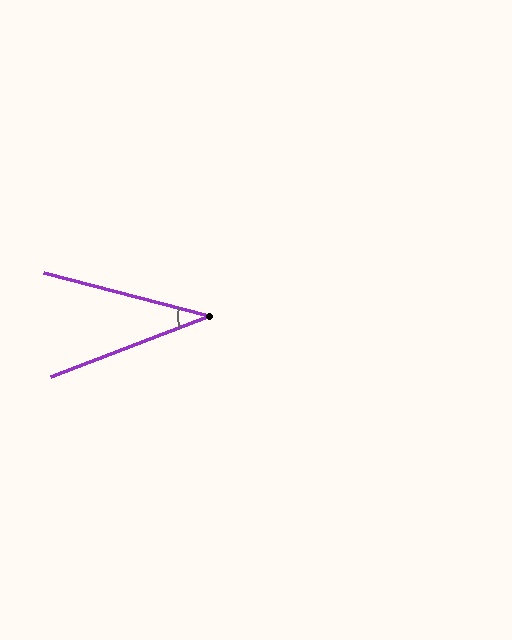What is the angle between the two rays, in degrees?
Approximately 36 degrees.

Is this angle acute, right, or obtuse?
It is acute.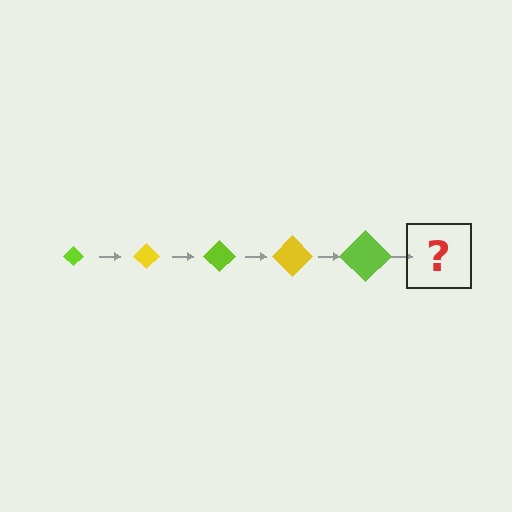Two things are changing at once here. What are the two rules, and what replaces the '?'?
The two rules are that the diamond grows larger each step and the color cycles through lime and yellow. The '?' should be a yellow diamond, larger than the previous one.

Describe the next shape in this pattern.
It should be a yellow diamond, larger than the previous one.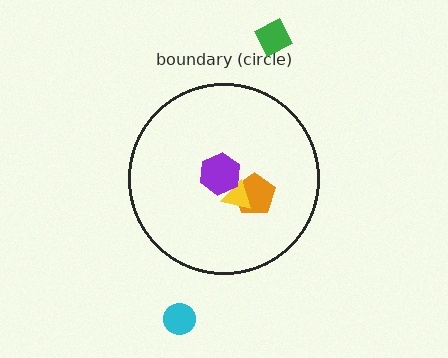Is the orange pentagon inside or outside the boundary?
Inside.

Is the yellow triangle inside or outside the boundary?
Inside.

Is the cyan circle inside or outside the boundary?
Outside.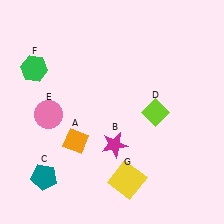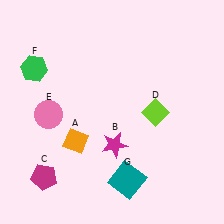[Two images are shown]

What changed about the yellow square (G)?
In Image 1, G is yellow. In Image 2, it changed to teal.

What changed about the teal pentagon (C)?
In Image 1, C is teal. In Image 2, it changed to magenta.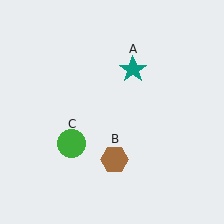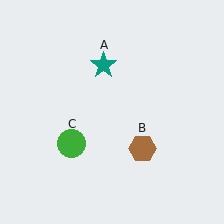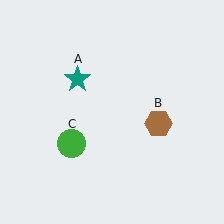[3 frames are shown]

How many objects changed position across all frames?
2 objects changed position: teal star (object A), brown hexagon (object B).